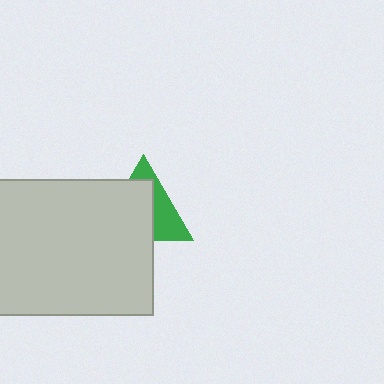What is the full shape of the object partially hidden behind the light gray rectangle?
The partially hidden object is a green triangle.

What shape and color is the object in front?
The object in front is a light gray rectangle.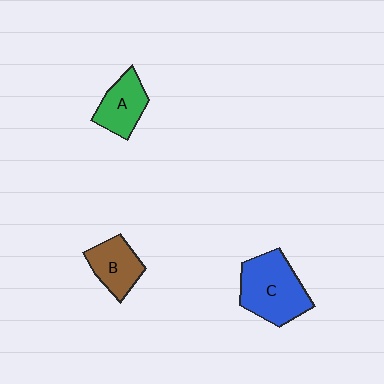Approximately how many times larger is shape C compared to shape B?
Approximately 1.7 times.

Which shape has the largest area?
Shape C (blue).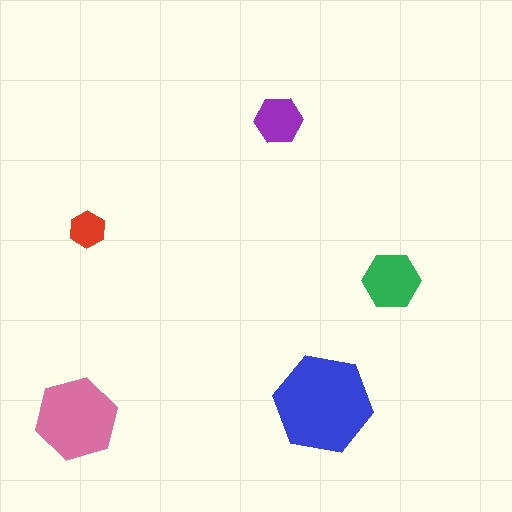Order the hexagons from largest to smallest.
the blue one, the pink one, the green one, the purple one, the red one.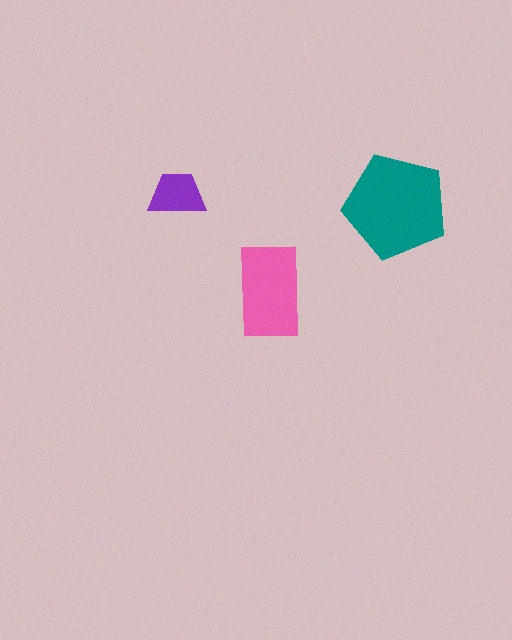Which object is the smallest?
The purple trapezoid.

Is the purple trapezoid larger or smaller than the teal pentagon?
Smaller.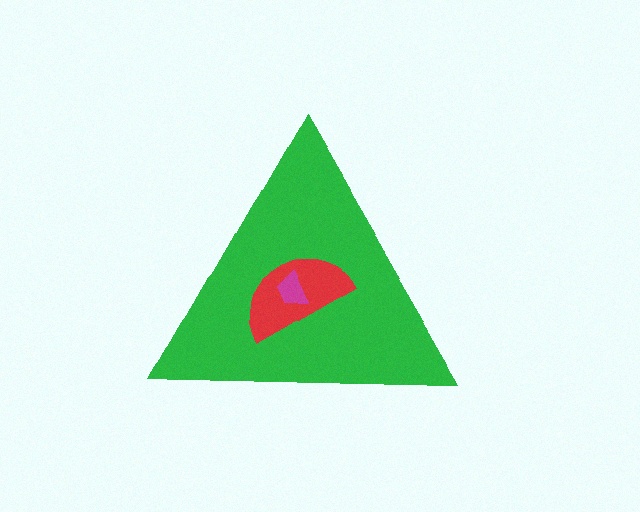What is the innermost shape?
The magenta trapezoid.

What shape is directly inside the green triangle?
The red semicircle.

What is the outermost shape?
The green triangle.